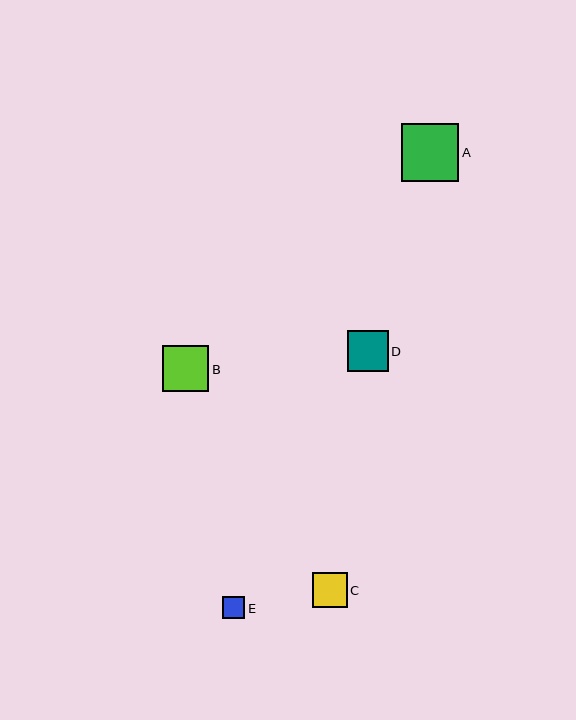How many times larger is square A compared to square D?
Square A is approximately 1.4 times the size of square D.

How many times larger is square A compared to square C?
Square A is approximately 1.7 times the size of square C.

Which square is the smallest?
Square E is the smallest with a size of approximately 22 pixels.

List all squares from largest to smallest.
From largest to smallest: A, B, D, C, E.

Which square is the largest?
Square A is the largest with a size of approximately 57 pixels.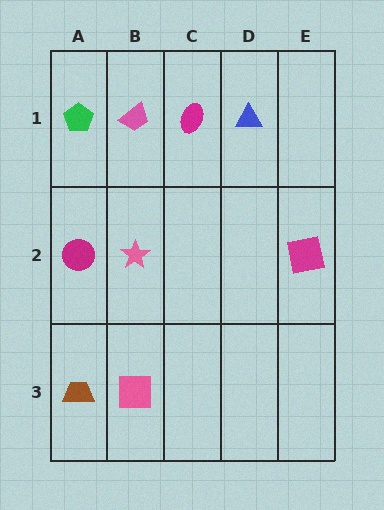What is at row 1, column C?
A magenta ellipse.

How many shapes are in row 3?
2 shapes.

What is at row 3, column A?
A brown trapezoid.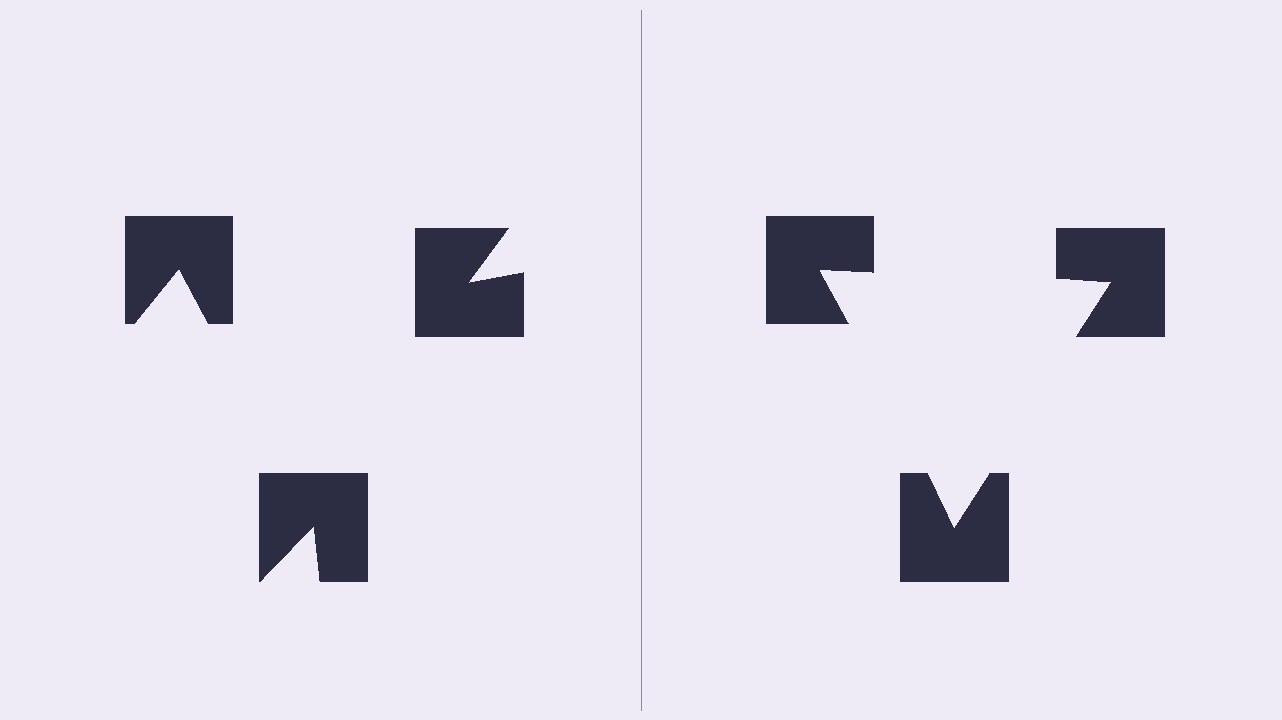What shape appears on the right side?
An illusory triangle.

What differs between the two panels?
The notched squares are positioned identically on both sides; only the wedge orientations differ. On the right they align to a triangle; on the left they are misaligned.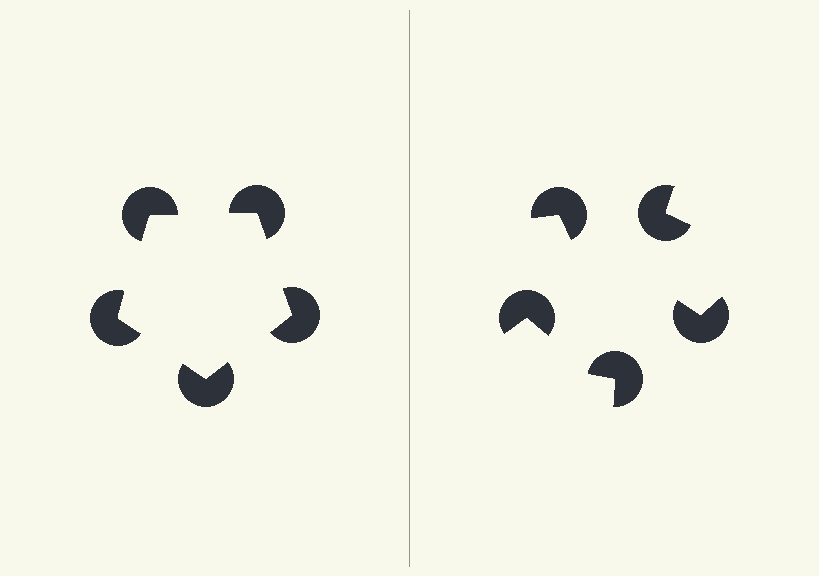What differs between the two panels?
The pac-man discs are positioned identically on both sides; only the wedge orientations differ. On the left they align to a pentagon; on the right they are misaligned.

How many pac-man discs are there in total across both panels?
10 — 5 on each side.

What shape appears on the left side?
An illusory pentagon.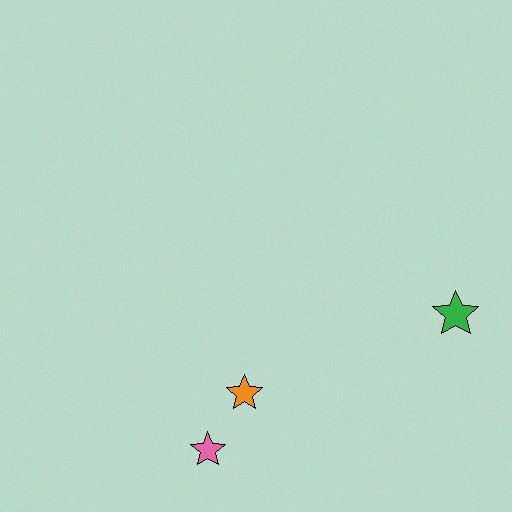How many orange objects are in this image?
There is 1 orange object.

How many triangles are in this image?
There are no triangles.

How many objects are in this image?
There are 3 objects.